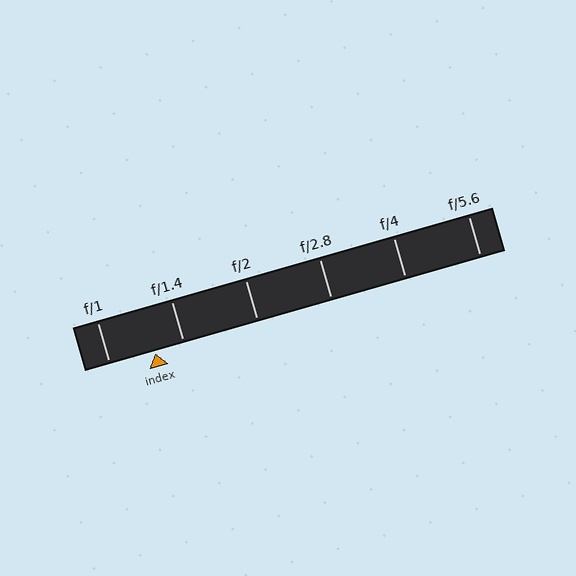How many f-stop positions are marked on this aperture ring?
There are 6 f-stop positions marked.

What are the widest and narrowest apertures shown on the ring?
The widest aperture shown is f/1 and the narrowest is f/5.6.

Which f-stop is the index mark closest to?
The index mark is closest to f/1.4.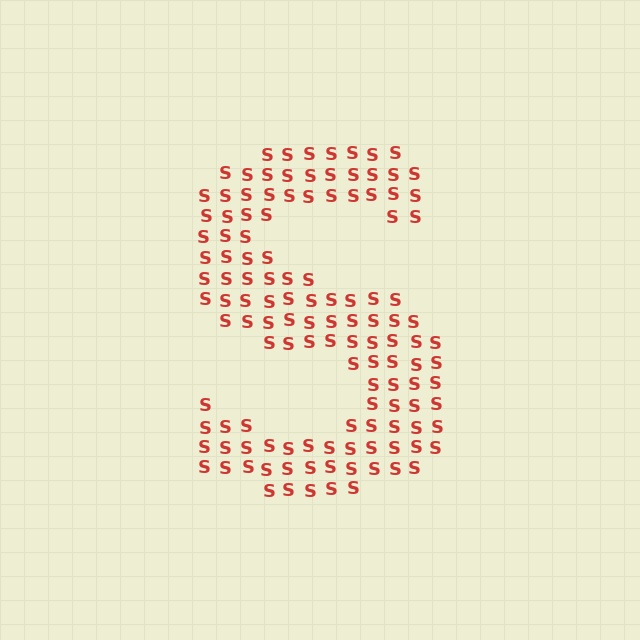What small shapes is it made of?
It is made of small letter S's.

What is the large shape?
The large shape is the letter S.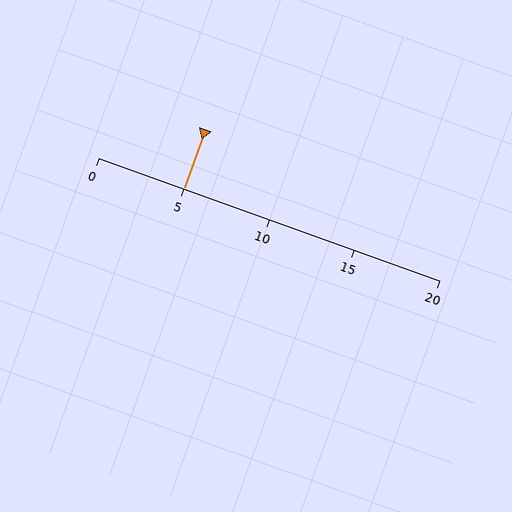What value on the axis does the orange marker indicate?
The marker indicates approximately 5.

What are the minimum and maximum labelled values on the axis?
The axis runs from 0 to 20.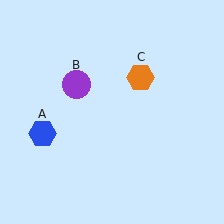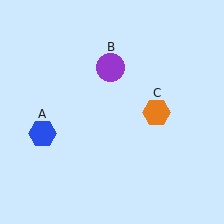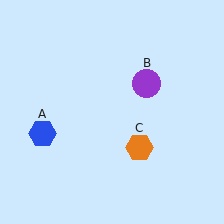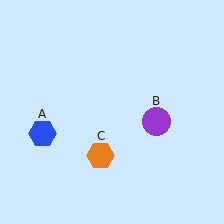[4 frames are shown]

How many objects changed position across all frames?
2 objects changed position: purple circle (object B), orange hexagon (object C).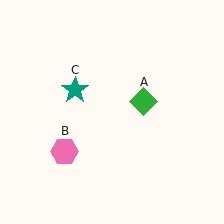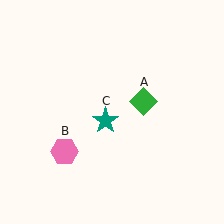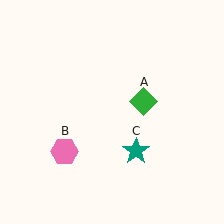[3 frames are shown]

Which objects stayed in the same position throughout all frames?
Green diamond (object A) and pink hexagon (object B) remained stationary.